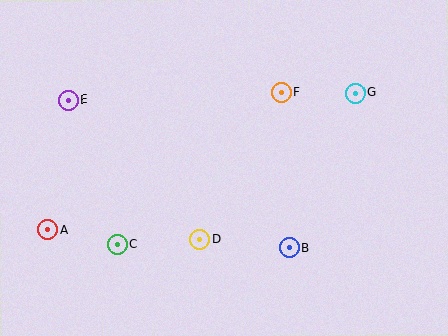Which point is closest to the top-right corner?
Point G is closest to the top-right corner.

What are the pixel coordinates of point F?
Point F is at (281, 92).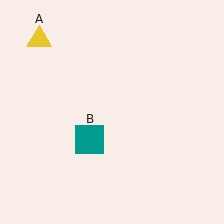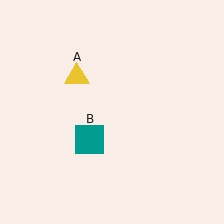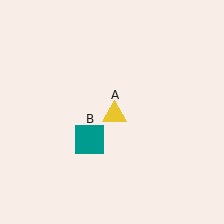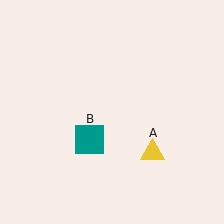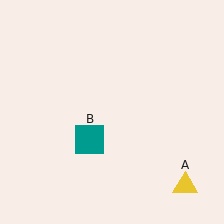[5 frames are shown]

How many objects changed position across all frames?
1 object changed position: yellow triangle (object A).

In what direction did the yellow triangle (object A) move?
The yellow triangle (object A) moved down and to the right.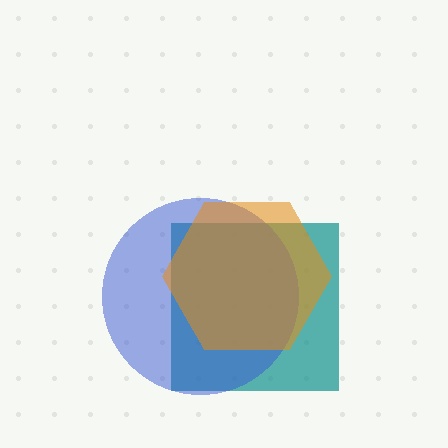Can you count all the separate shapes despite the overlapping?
Yes, there are 3 separate shapes.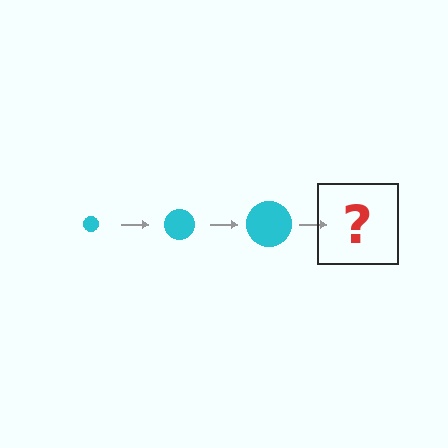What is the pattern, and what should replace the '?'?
The pattern is that the circle gets progressively larger each step. The '?' should be a cyan circle, larger than the previous one.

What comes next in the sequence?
The next element should be a cyan circle, larger than the previous one.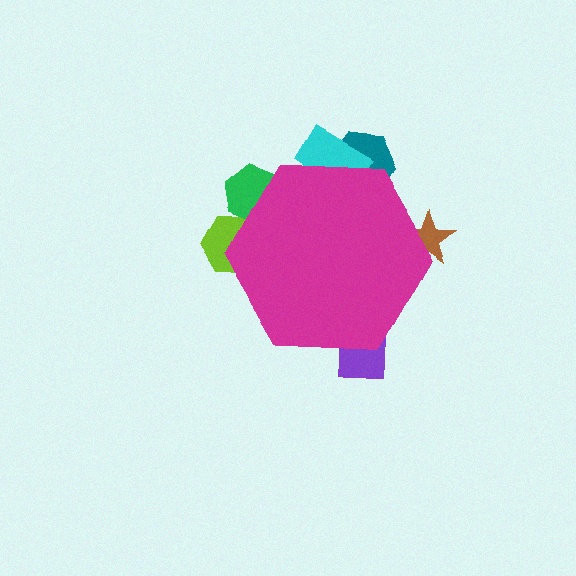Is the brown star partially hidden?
Yes, the brown star is partially hidden behind the magenta hexagon.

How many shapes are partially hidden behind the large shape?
6 shapes are partially hidden.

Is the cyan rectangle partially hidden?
Yes, the cyan rectangle is partially hidden behind the magenta hexagon.